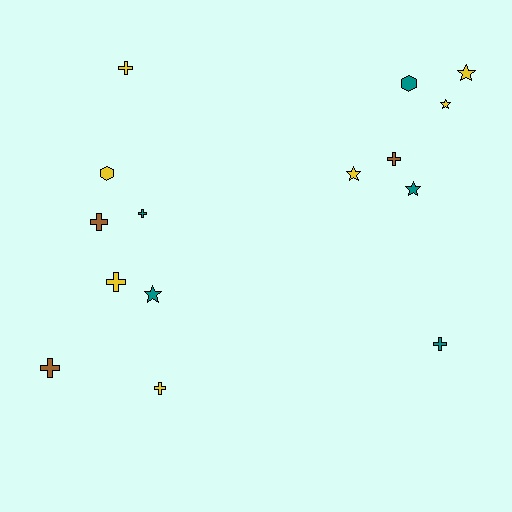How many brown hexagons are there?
There are no brown hexagons.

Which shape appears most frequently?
Cross, with 8 objects.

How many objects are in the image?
There are 15 objects.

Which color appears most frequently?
Yellow, with 7 objects.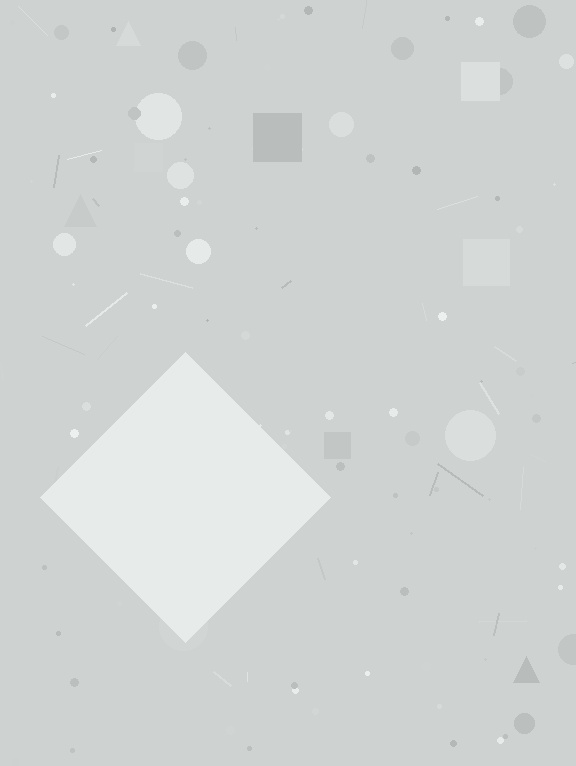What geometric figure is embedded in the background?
A diamond is embedded in the background.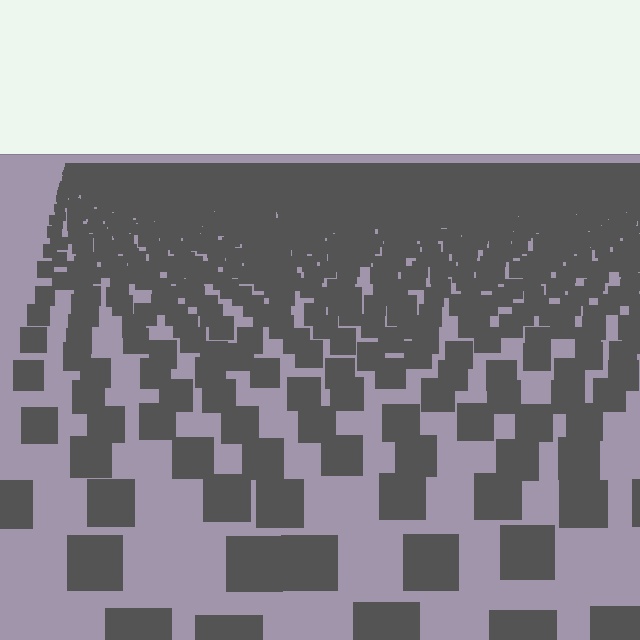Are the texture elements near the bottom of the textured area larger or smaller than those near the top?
Larger. Near the bottom, elements are closer to the viewer and appear at a bigger on-screen size.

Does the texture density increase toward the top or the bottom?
Density increases toward the top.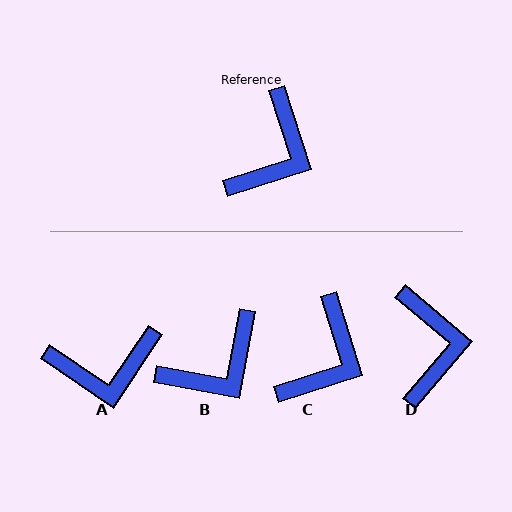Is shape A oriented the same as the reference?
No, it is off by about 52 degrees.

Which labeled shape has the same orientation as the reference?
C.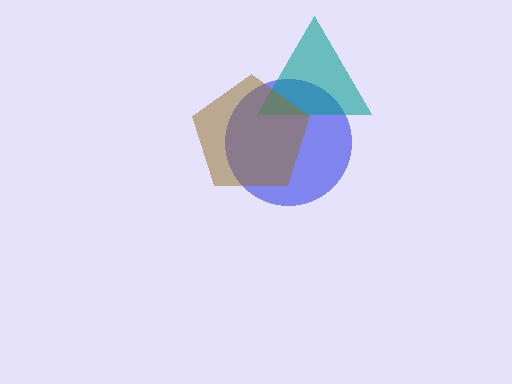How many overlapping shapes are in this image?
There are 3 overlapping shapes in the image.